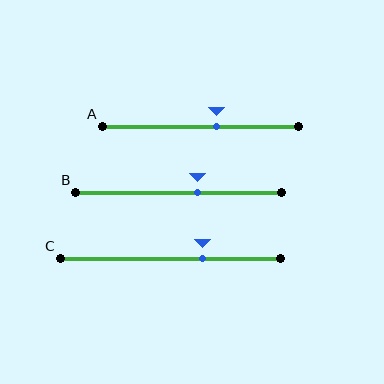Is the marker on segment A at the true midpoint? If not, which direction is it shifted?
No, the marker on segment A is shifted to the right by about 8% of the segment length.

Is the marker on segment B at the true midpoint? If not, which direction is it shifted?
No, the marker on segment B is shifted to the right by about 9% of the segment length.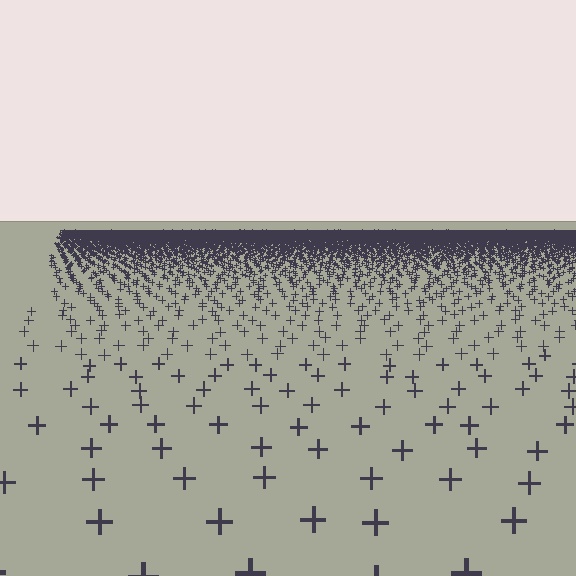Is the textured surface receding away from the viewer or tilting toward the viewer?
The surface is receding away from the viewer. Texture elements get smaller and denser toward the top.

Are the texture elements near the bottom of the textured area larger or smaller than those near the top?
Larger. Near the bottom, elements are closer to the viewer and appear at a bigger on-screen size.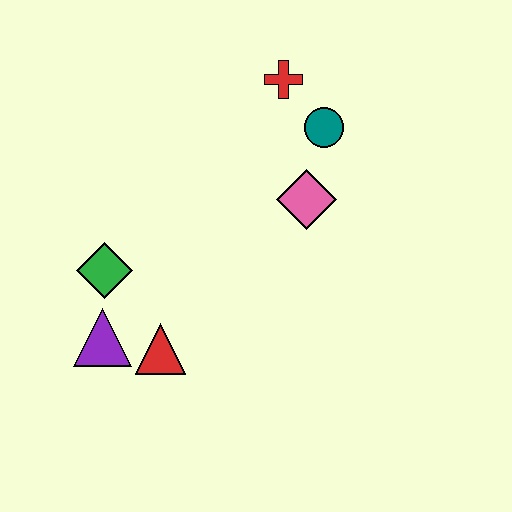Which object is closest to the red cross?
The teal circle is closest to the red cross.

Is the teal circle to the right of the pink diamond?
Yes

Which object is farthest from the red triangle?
The red cross is farthest from the red triangle.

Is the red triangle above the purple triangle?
No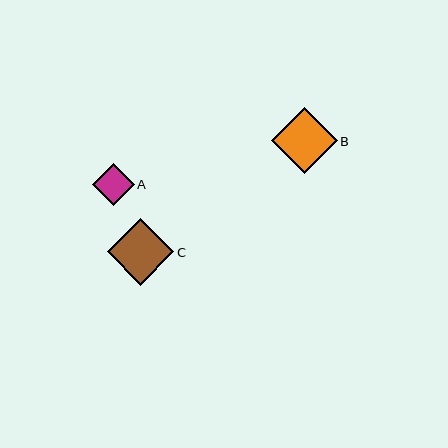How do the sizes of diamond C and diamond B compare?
Diamond C and diamond B are approximately the same size.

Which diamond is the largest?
Diamond C is the largest with a size of approximately 67 pixels.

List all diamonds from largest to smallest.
From largest to smallest: C, B, A.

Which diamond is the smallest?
Diamond A is the smallest with a size of approximately 42 pixels.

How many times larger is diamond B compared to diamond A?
Diamond B is approximately 1.6 times the size of diamond A.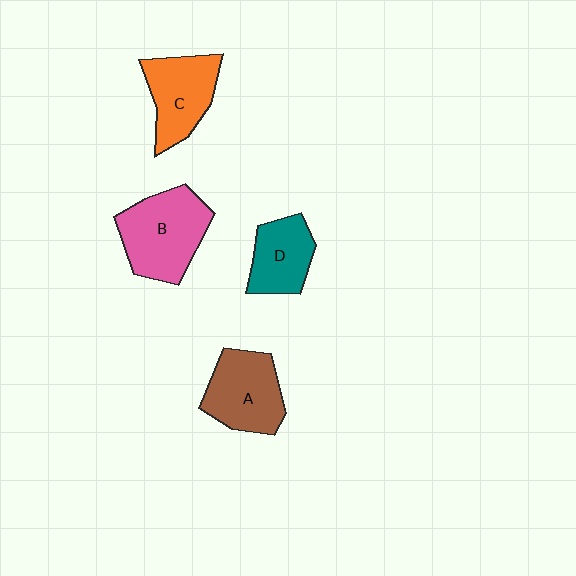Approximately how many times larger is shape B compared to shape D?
Approximately 1.5 times.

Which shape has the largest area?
Shape B (pink).